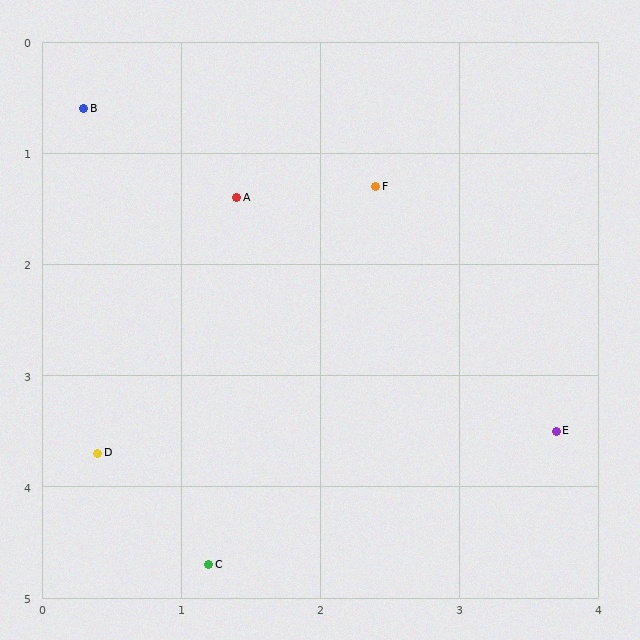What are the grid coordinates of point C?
Point C is at approximately (1.2, 4.7).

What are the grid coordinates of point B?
Point B is at approximately (0.3, 0.6).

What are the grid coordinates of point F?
Point F is at approximately (2.4, 1.3).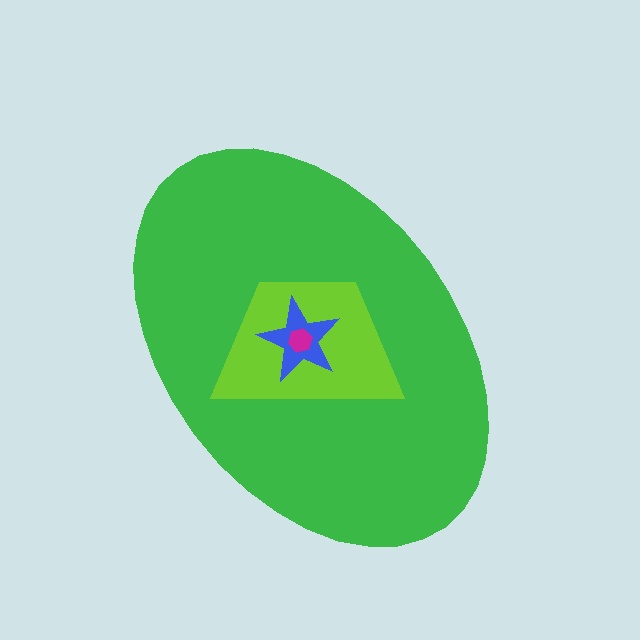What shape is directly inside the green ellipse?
The lime trapezoid.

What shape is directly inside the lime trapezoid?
The blue star.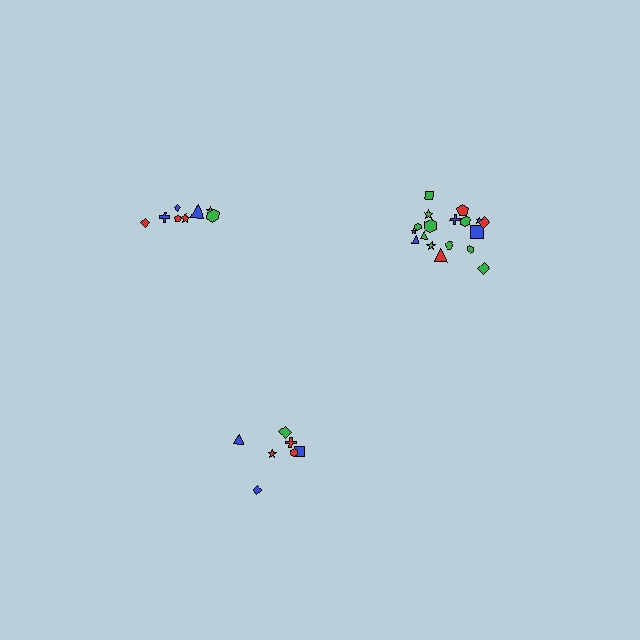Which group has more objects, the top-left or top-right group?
The top-right group.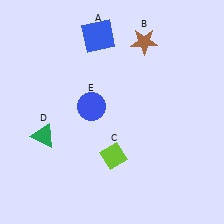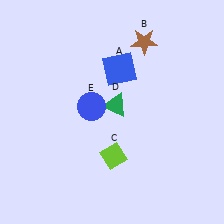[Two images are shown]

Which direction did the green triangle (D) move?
The green triangle (D) moved right.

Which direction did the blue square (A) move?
The blue square (A) moved down.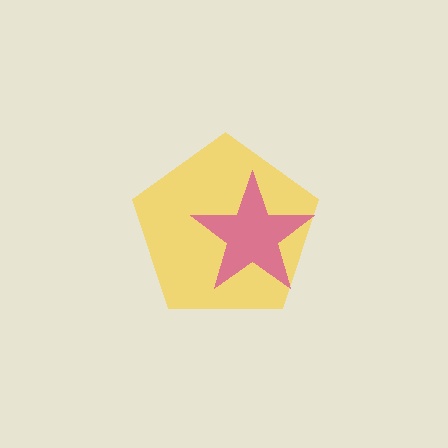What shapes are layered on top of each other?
The layered shapes are: a yellow pentagon, a magenta star.